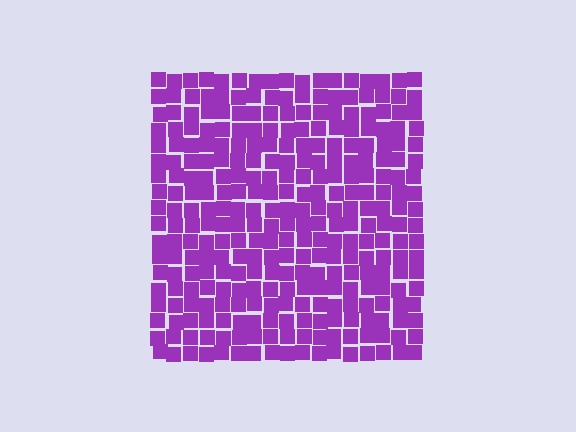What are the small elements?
The small elements are squares.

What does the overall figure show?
The overall figure shows a square.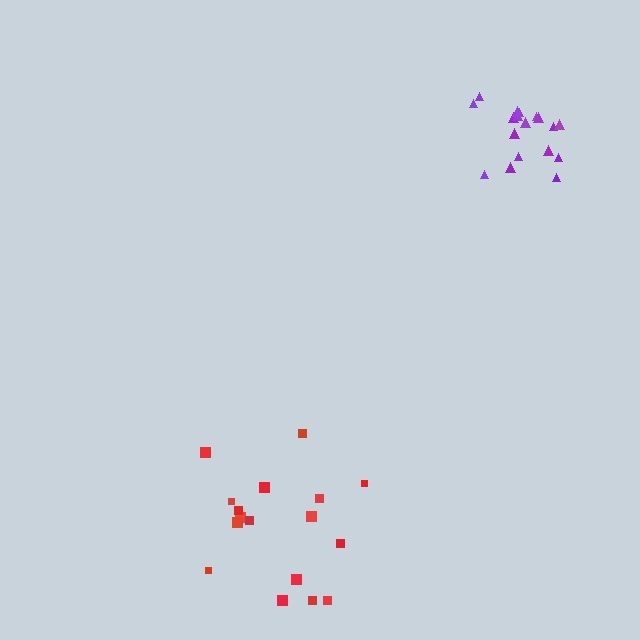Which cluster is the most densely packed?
Purple.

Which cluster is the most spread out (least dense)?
Red.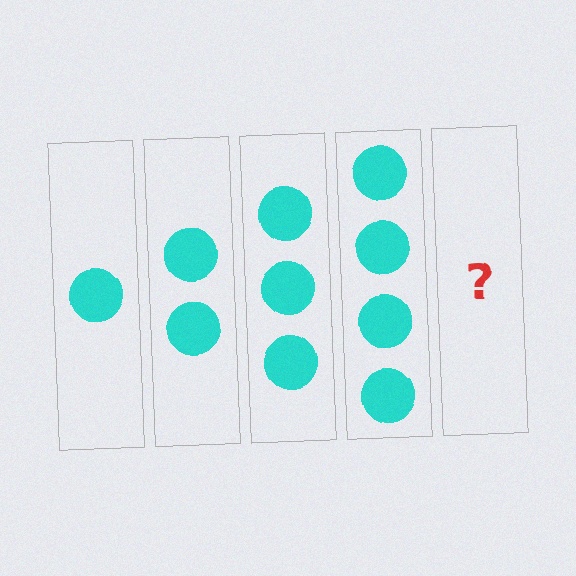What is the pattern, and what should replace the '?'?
The pattern is that each step adds one more circle. The '?' should be 5 circles.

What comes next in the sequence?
The next element should be 5 circles.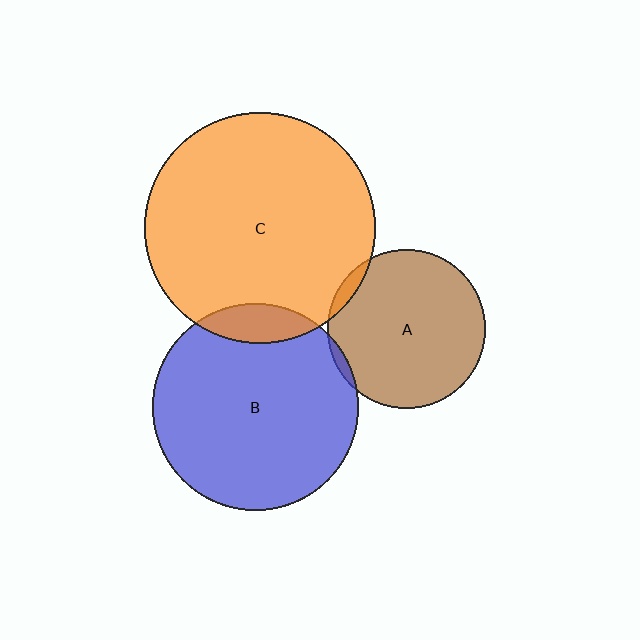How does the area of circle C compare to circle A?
Approximately 2.1 times.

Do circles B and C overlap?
Yes.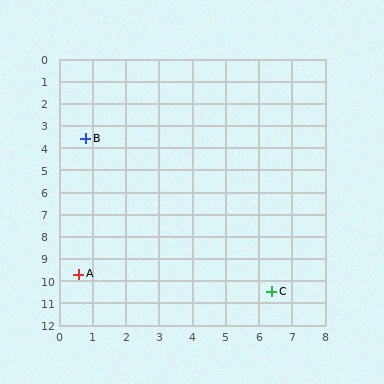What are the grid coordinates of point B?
Point B is at approximately (0.8, 3.6).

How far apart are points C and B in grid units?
Points C and B are about 8.9 grid units apart.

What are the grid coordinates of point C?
Point C is at approximately (6.4, 10.5).